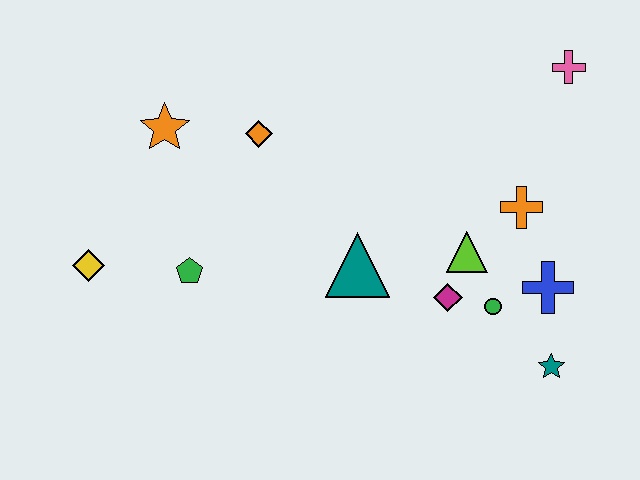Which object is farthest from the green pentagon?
The pink cross is farthest from the green pentagon.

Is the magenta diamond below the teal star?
No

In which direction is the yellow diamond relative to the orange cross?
The yellow diamond is to the left of the orange cross.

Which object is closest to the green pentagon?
The yellow diamond is closest to the green pentagon.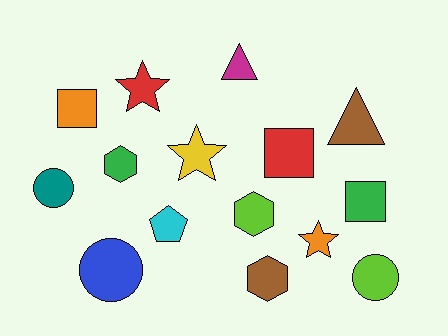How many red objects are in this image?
There are 2 red objects.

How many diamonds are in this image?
There are no diamonds.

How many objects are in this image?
There are 15 objects.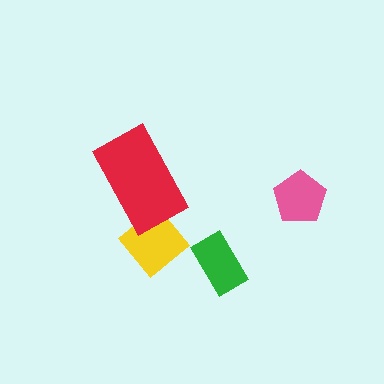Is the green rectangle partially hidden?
No, no other shape covers it.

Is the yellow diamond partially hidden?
Yes, it is partially covered by another shape.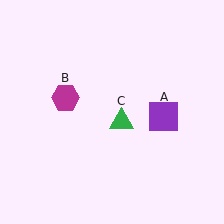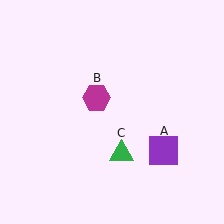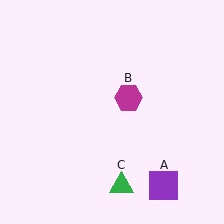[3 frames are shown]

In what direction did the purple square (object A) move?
The purple square (object A) moved down.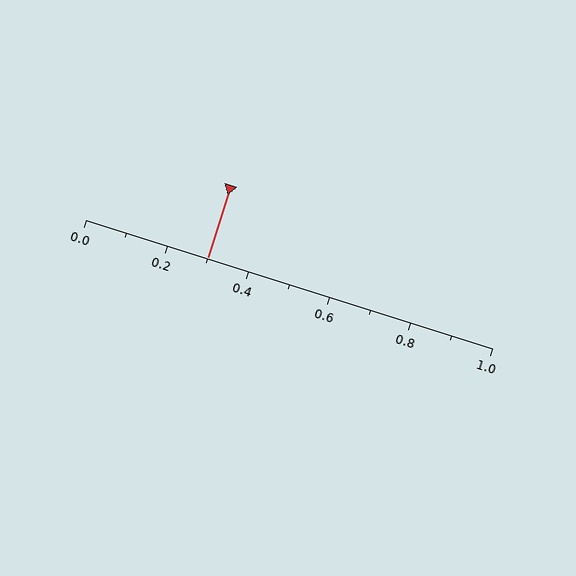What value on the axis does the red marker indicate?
The marker indicates approximately 0.3.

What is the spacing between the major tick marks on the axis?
The major ticks are spaced 0.2 apart.